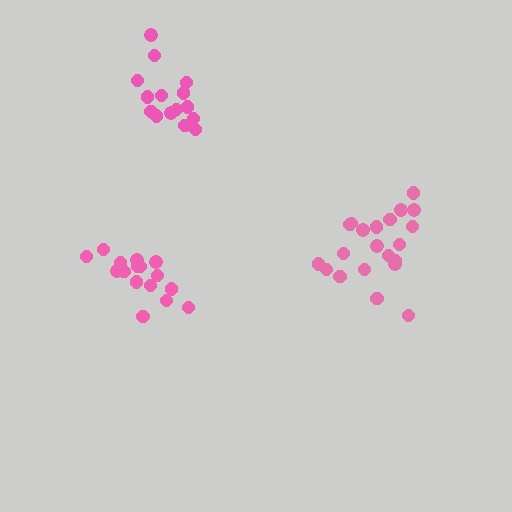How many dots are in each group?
Group 1: 16 dots, Group 2: 21 dots, Group 3: 15 dots (52 total).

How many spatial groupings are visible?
There are 3 spatial groupings.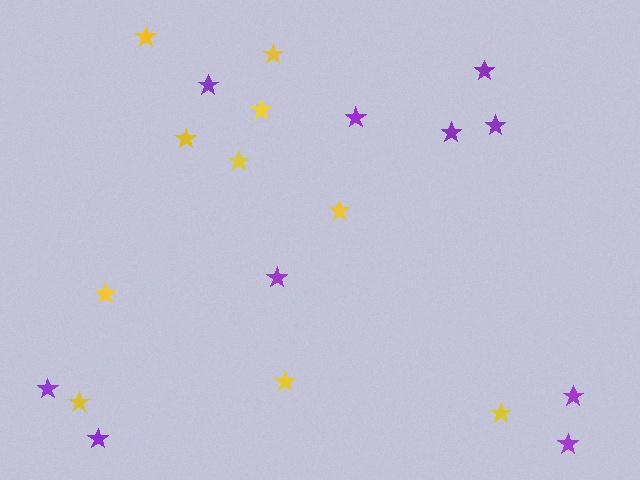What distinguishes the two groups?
There are 2 groups: one group of purple stars (10) and one group of yellow stars (10).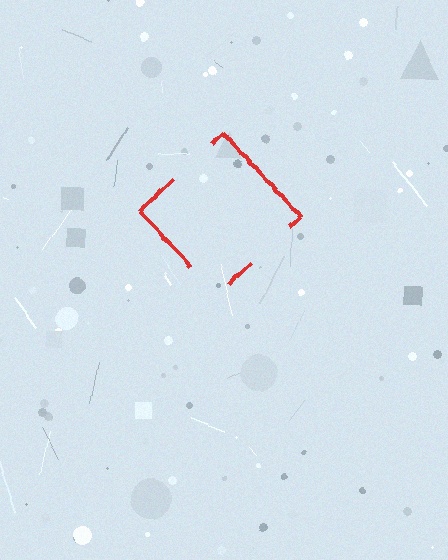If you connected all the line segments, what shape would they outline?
They would outline a diamond.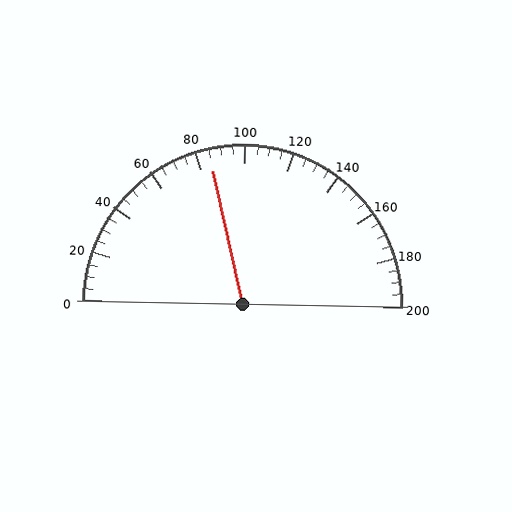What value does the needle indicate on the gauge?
The needle indicates approximately 85.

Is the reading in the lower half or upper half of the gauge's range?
The reading is in the lower half of the range (0 to 200).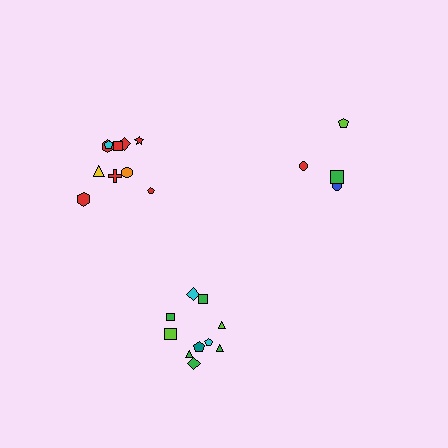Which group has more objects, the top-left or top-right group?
The top-left group.